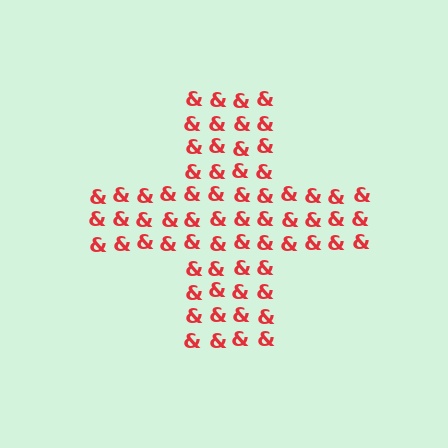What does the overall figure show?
The overall figure shows a cross.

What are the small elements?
The small elements are ampersands.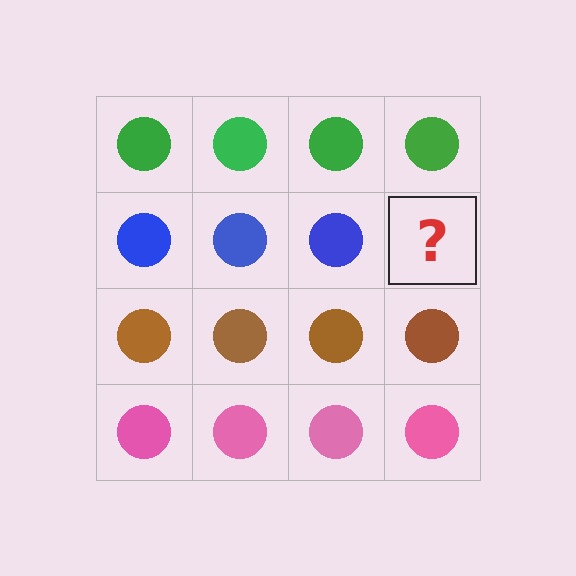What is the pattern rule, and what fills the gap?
The rule is that each row has a consistent color. The gap should be filled with a blue circle.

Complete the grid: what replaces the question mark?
The question mark should be replaced with a blue circle.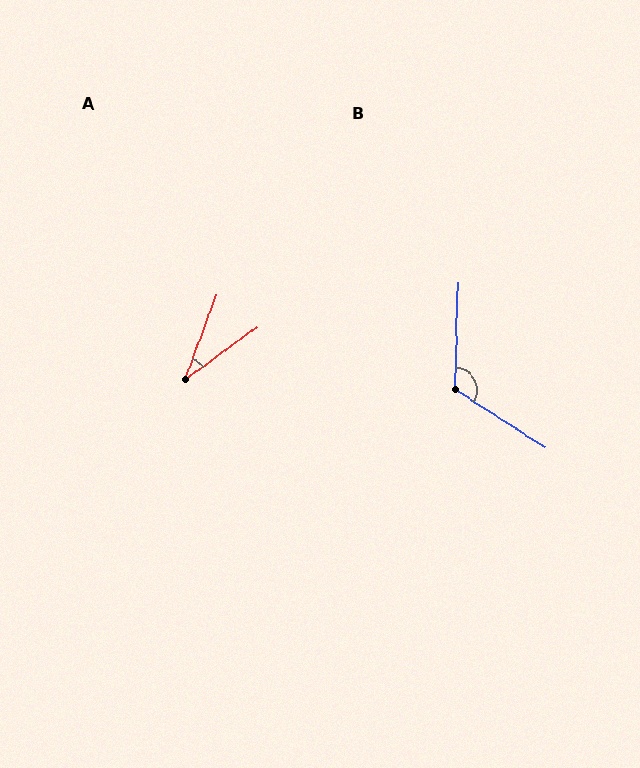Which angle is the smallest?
A, at approximately 33 degrees.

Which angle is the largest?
B, at approximately 121 degrees.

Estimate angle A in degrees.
Approximately 33 degrees.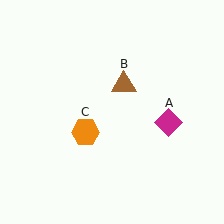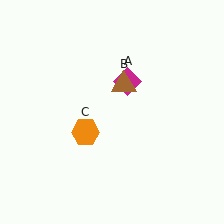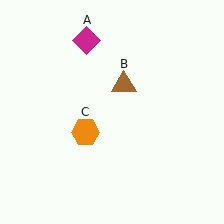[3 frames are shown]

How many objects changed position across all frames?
1 object changed position: magenta diamond (object A).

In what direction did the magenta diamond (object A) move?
The magenta diamond (object A) moved up and to the left.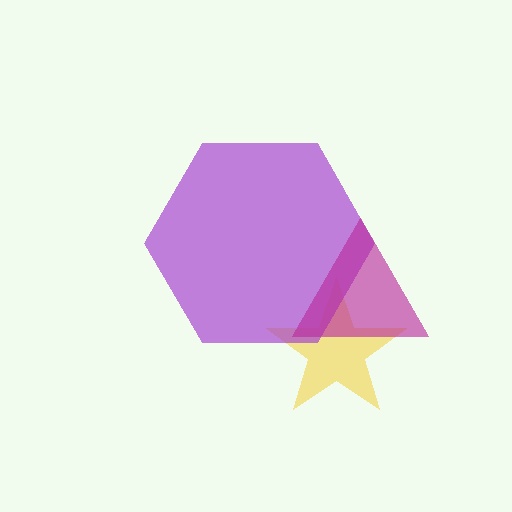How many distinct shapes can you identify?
There are 3 distinct shapes: a yellow star, a purple hexagon, a magenta triangle.